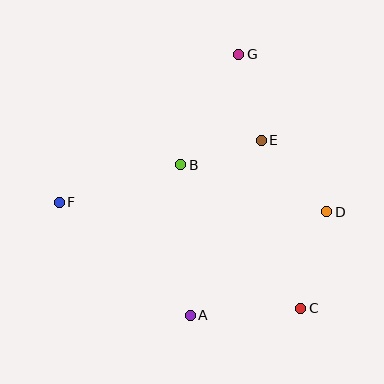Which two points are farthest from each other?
Points D and F are farthest from each other.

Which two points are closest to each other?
Points B and E are closest to each other.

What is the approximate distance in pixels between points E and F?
The distance between E and F is approximately 211 pixels.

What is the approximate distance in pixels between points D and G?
The distance between D and G is approximately 180 pixels.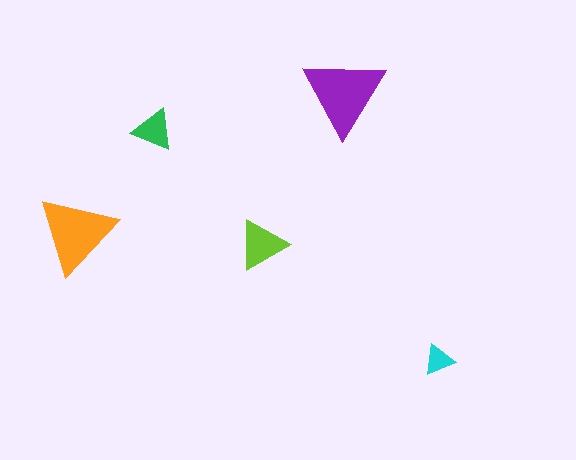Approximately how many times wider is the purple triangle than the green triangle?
About 2 times wider.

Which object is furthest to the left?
The orange triangle is leftmost.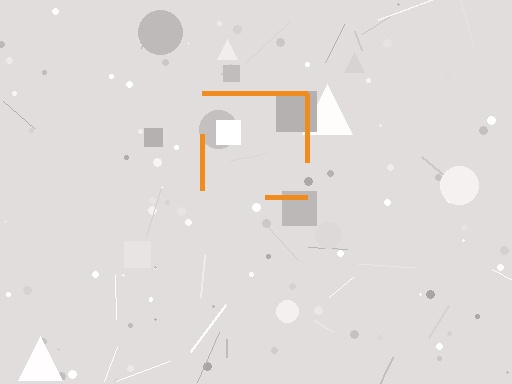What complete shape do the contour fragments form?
The contour fragments form a square.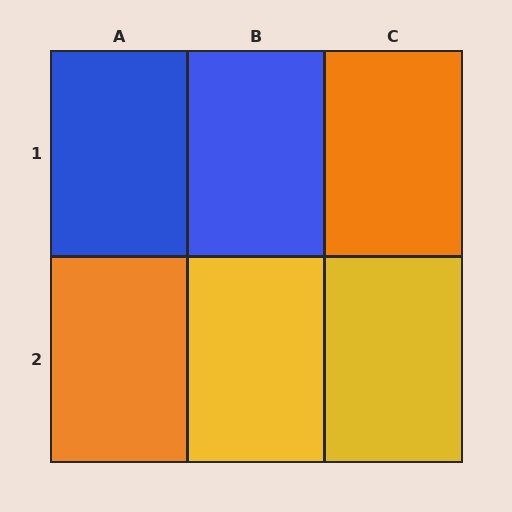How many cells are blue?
2 cells are blue.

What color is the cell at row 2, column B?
Yellow.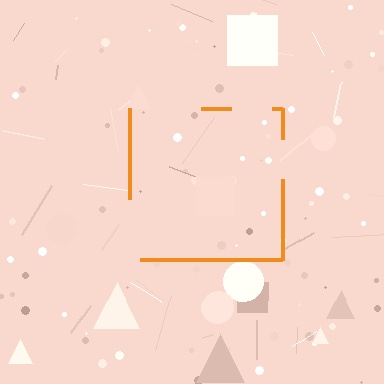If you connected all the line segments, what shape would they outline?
They would outline a square.